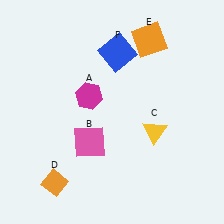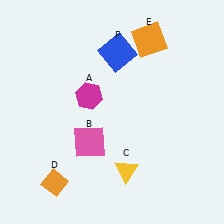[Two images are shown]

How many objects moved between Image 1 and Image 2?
1 object moved between the two images.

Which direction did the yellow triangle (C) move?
The yellow triangle (C) moved down.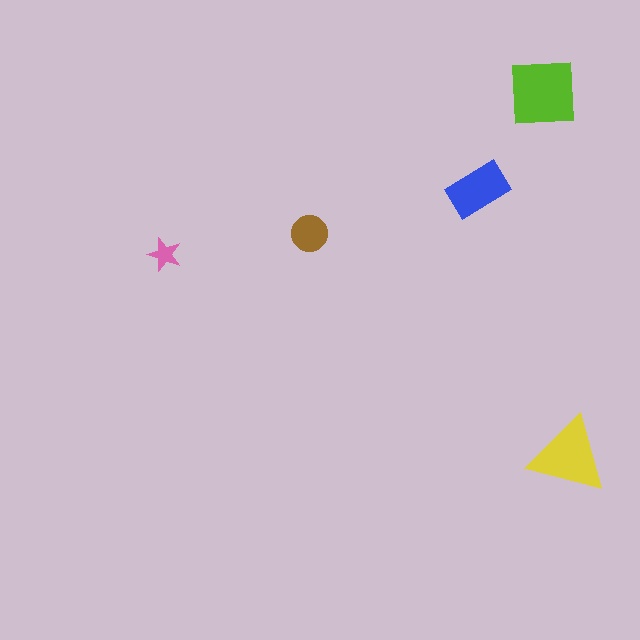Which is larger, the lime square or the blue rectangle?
The lime square.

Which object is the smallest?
The pink star.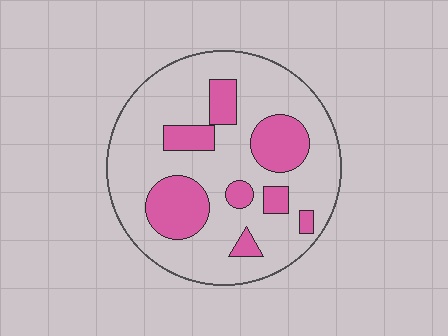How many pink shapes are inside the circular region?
8.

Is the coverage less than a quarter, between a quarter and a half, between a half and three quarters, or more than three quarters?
Between a quarter and a half.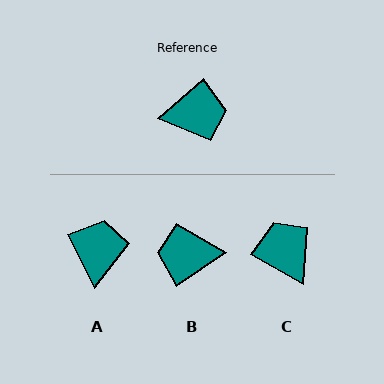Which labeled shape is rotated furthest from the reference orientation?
B, about 173 degrees away.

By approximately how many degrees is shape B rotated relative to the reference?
Approximately 173 degrees counter-clockwise.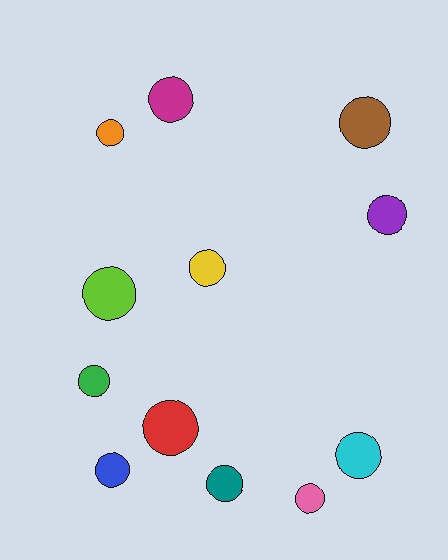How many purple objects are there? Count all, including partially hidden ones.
There is 1 purple object.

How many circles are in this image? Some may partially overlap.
There are 12 circles.